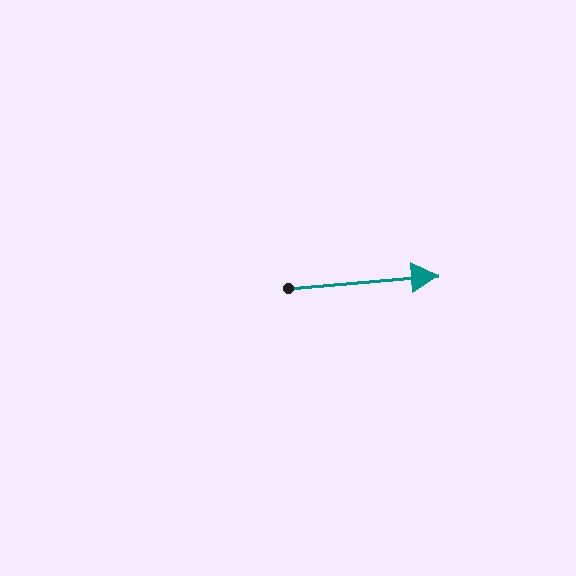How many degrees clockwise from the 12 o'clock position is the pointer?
Approximately 85 degrees.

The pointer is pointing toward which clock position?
Roughly 3 o'clock.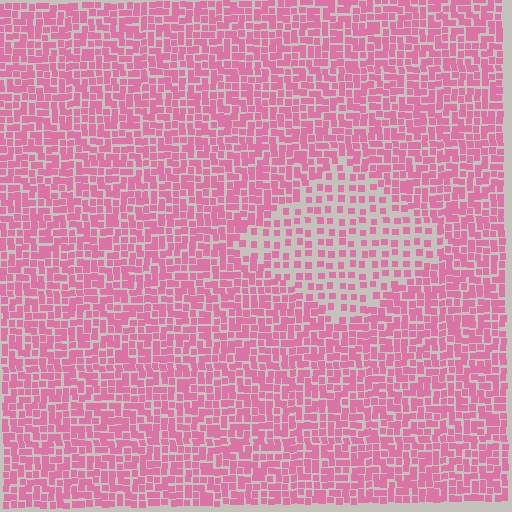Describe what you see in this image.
The image contains small pink elements arranged at two different densities. A diamond-shaped region is visible where the elements are less densely packed than the surrounding area.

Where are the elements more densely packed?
The elements are more densely packed outside the diamond boundary.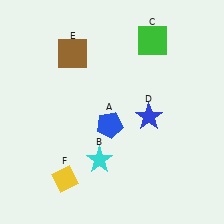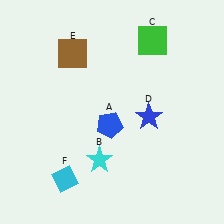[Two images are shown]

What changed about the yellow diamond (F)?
In Image 1, F is yellow. In Image 2, it changed to cyan.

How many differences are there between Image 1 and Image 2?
There is 1 difference between the two images.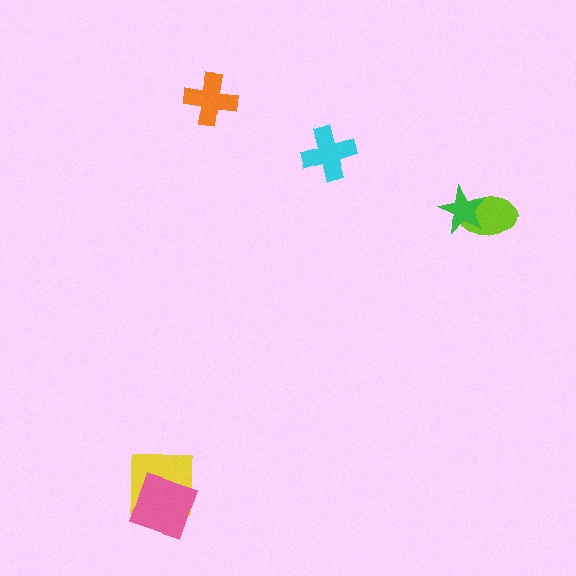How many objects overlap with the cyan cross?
0 objects overlap with the cyan cross.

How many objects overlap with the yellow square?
1 object overlaps with the yellow square.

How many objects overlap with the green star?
1 object overlaps with the green star.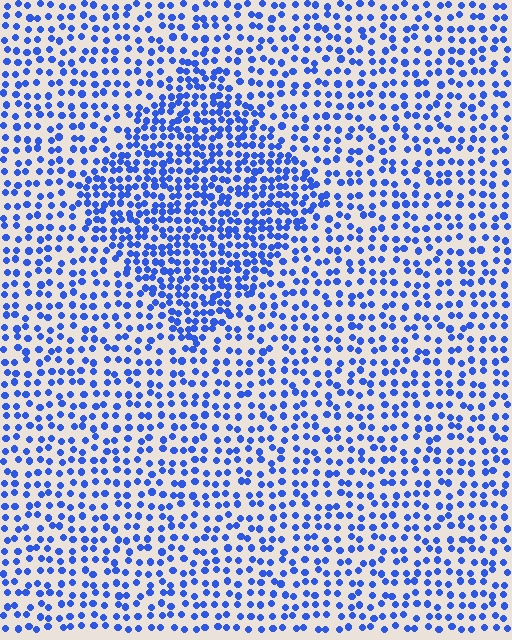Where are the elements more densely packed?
The elements are more densely packed inside the diamond boundary.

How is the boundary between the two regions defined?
The boundary is defined by a change in element density (approximately 1.8x ratio). All elements are the same color, size, and shape.